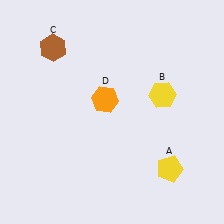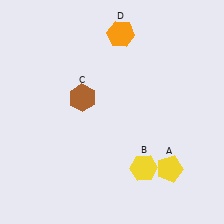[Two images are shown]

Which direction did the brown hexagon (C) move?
The brown hexagon (C) moved down.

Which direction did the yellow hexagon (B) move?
The yellow hexagon (B) moved down.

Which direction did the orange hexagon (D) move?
The orange hexagon (D) moved up.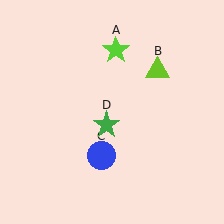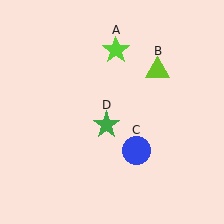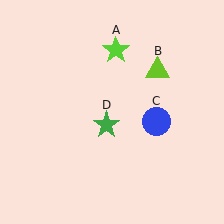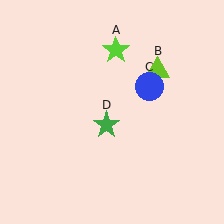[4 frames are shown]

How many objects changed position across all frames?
1 object changed position: blue circle (object C).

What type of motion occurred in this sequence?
The blue circle (object C) rotated counterclockwise around the center of the scene.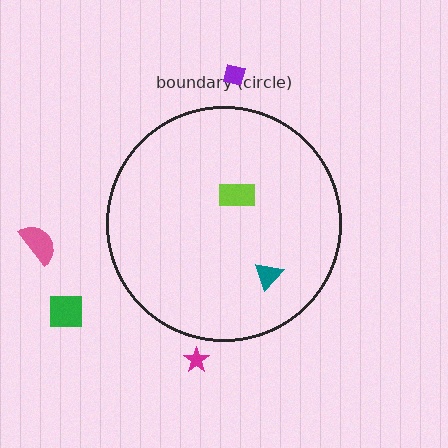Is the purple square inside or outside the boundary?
Outside.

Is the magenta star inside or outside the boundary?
Outside.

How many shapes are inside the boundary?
2 inside, 4 outside.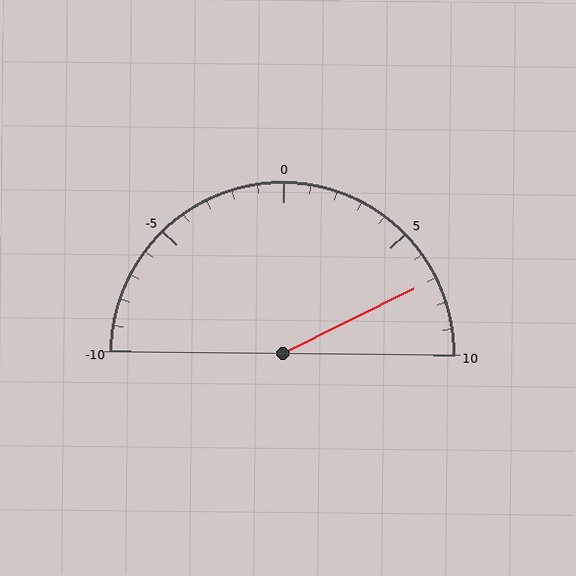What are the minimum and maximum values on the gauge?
The gauge ranges from -10 to 10.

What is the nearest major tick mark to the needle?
The nearest major tick mark is 5.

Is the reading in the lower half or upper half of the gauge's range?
The reading is in the upper half of the range (-10 to 10).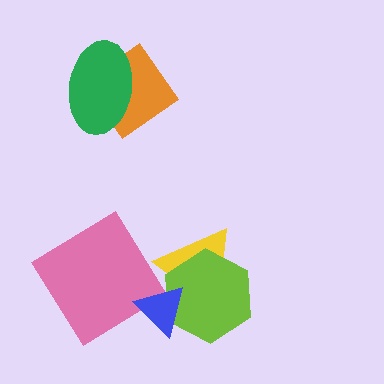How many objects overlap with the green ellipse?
1 object overlaps with the green ellipse.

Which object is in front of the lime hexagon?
The blue triangle is in front of the lime hexagon.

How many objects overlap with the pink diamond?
1 object overlaps with the pink diamond.